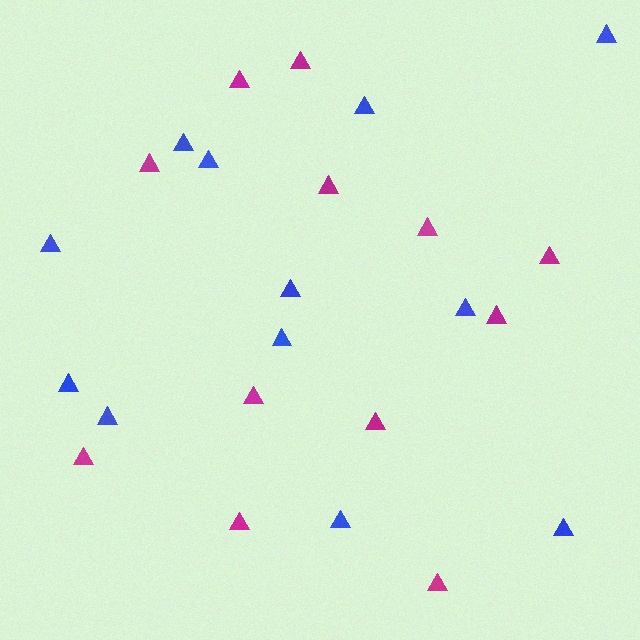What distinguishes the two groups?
There are 2 groups: one group of magenta triangles (12) and one group of blue triangles (12).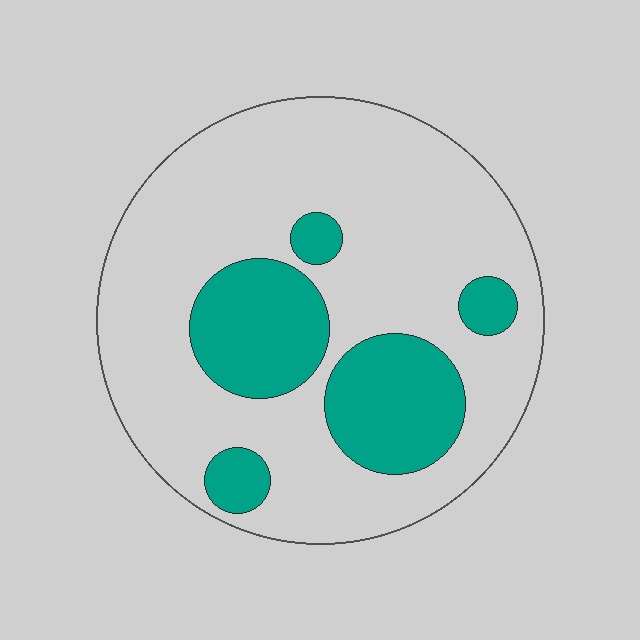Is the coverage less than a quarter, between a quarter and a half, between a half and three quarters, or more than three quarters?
Between a quarter and a half.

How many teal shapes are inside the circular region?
5.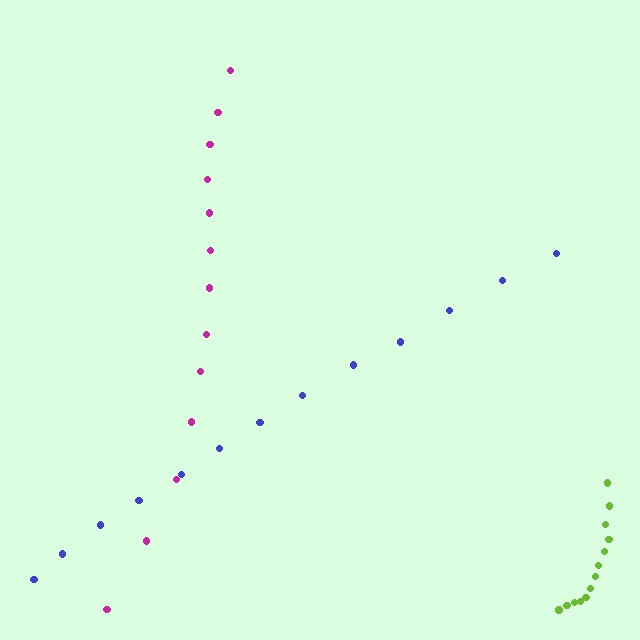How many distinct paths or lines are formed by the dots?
There are 3 distinct paths.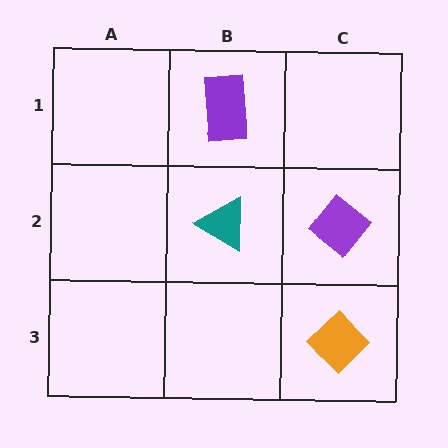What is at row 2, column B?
A teal triangle.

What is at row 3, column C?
An orange diamond.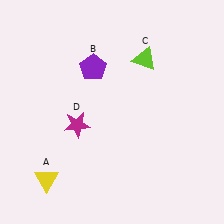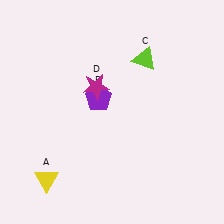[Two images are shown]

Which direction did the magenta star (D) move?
The magenta star (D) moved up.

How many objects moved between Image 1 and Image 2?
2 objects moved between the two images.